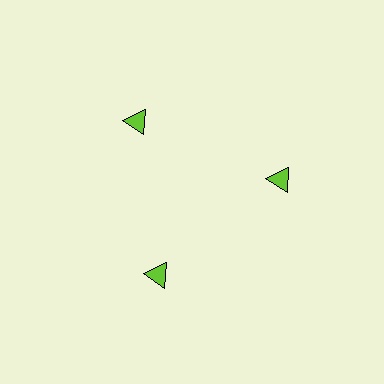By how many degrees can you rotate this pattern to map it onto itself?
The pattern maps onto itself every 120 degrees of rotation.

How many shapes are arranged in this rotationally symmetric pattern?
There are 3 shapes, arranged in 3 groups of 1.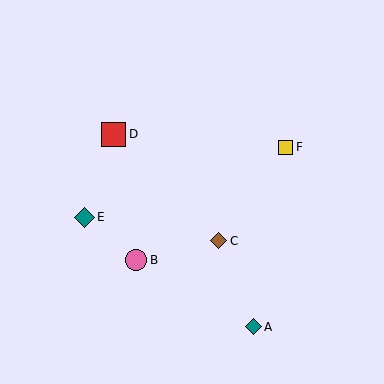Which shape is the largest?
The red square (labeled D) is the largest.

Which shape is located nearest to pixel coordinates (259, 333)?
The teal diamond (labeled A) at (254, 327) is nearest to that location.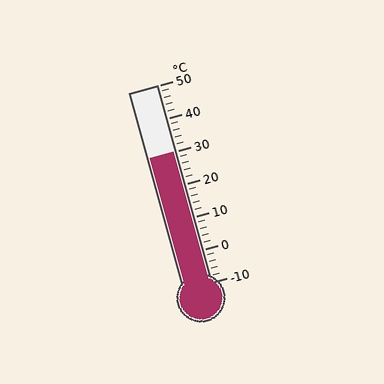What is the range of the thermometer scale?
The thermometer scale ranges from -10°C to 50°C.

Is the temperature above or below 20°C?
The temperature is above 20°C.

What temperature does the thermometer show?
The thermometer shows approximately 30°C.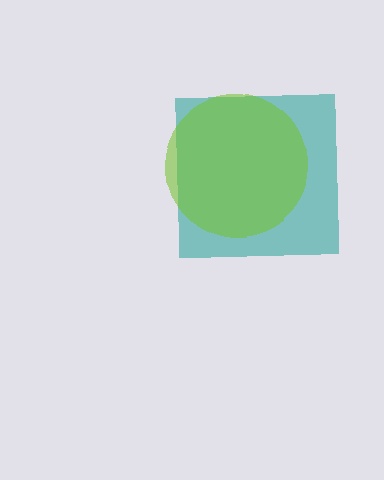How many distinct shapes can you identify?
There are 2 distinct shapes: a teal square, a lime circle.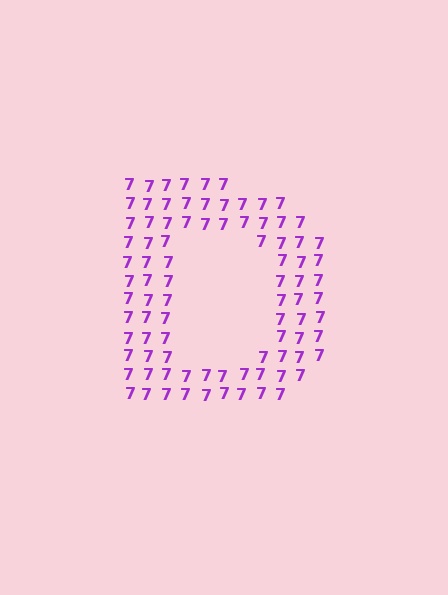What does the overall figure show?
The overall figure shows the letter D.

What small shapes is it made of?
It is made of small digit 7's.